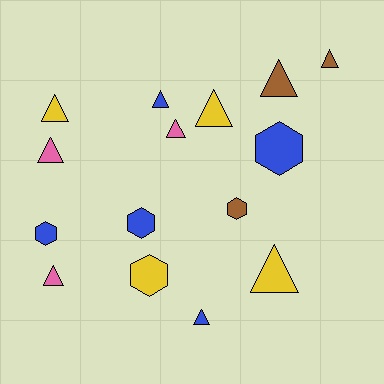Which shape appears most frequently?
Triangle, with 10 objects.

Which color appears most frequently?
Blue, with 5 objects.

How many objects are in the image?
There are 15 objects.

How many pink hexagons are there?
There are no pink hexagons.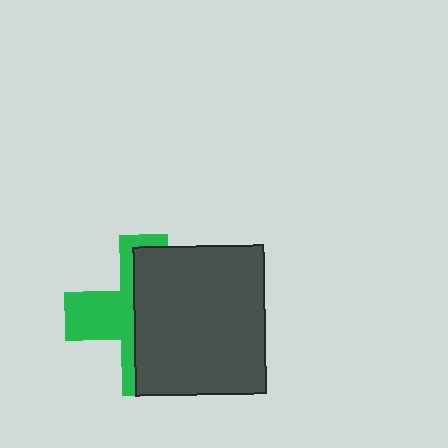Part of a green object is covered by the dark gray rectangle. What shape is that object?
It is a cross.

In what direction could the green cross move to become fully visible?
The green cross could move left. That would shift it out from behind the dark gray rectangle entirely.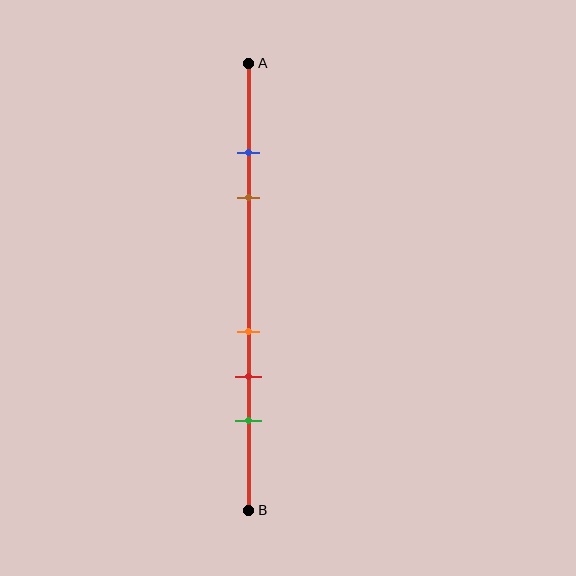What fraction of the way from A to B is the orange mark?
The orange mark is approximately 60% (0.6) of the way from A to B.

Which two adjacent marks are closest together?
The blue and brown marks are the closest adjacent pair.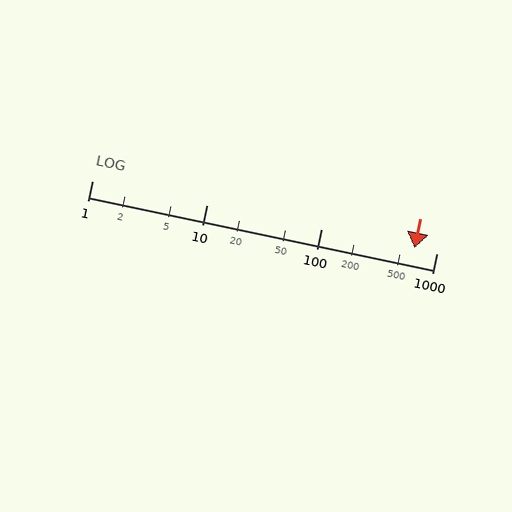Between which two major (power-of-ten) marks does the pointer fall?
The pointer is between 100 and 1000.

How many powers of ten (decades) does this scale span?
The scale spans 3 decades, from 1 to 1000.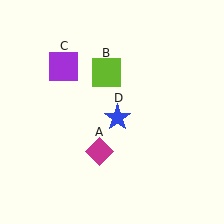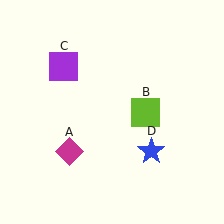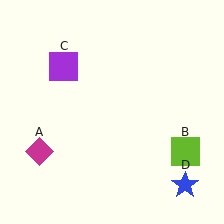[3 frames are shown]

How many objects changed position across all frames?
3 objects changed position: magenta diamond (object A), lime square (object B), blue star (object D).